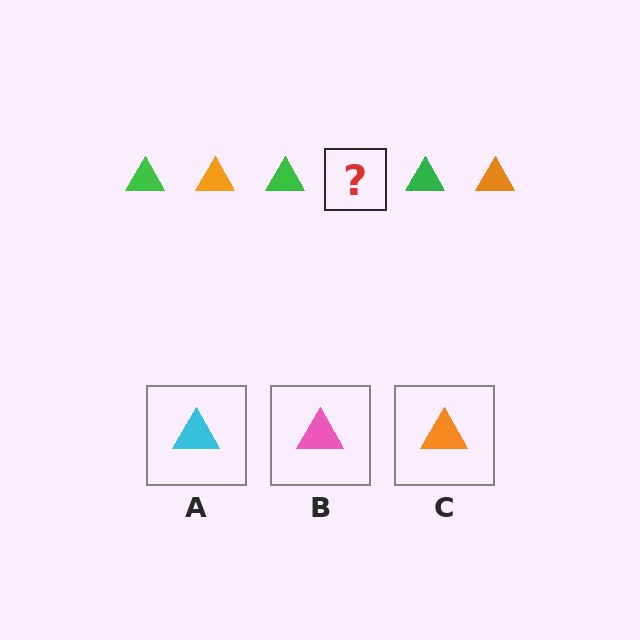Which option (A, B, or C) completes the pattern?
C.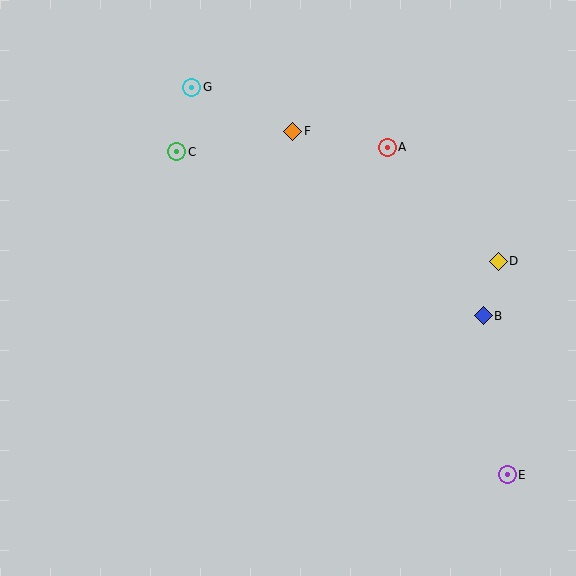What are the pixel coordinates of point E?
Point E is at (507, 475).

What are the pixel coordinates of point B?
Point B is at (483, 316).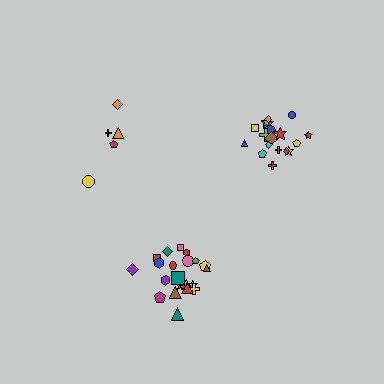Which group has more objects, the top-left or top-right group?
The top-right group.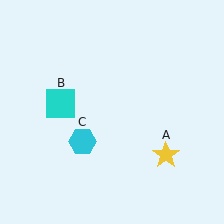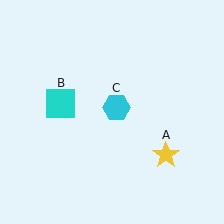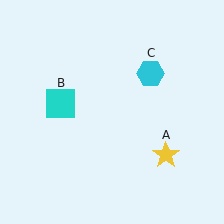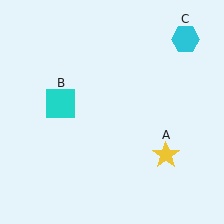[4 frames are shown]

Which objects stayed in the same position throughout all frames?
Yellow star (object A) and cyan square (object B) remained stationary.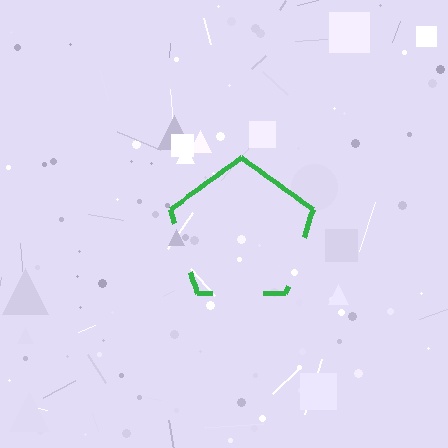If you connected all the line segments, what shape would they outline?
They would outline a pentagon.